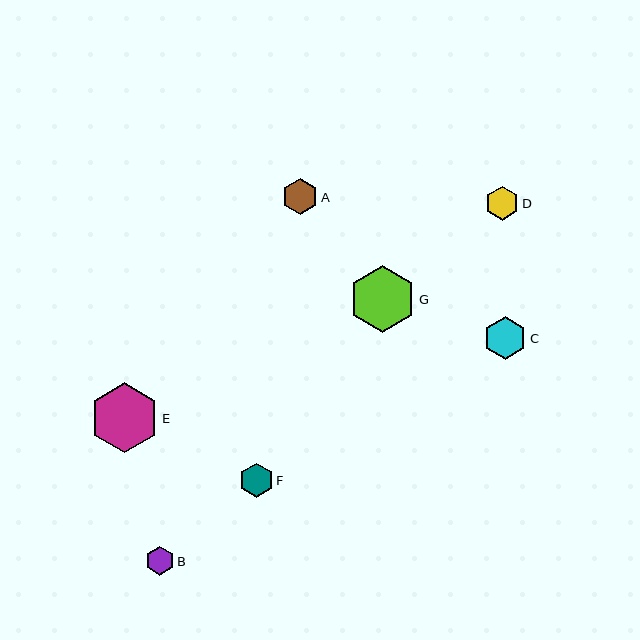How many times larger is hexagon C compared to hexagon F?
Hexagon C is approximately 1.3 times the size of hexagon F.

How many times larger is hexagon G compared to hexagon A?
Hexagon G is approximately 1.9 times the size of hexagon A.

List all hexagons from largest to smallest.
From largest to smallest: E, G, C, A, F, D, B.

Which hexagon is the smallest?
Hexagon B is the smallest with a size of approximately 29 pixels.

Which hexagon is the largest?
Hexagon E is the largest with a size of approximately 70 pixels.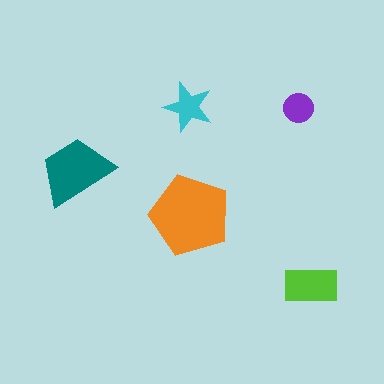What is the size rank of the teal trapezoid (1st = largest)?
2nd.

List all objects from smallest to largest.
The purple circle, the cyan star, the lime rectangle, the teal trapezoid, the orange pentagon.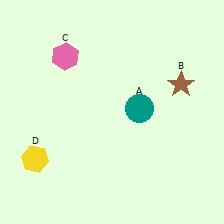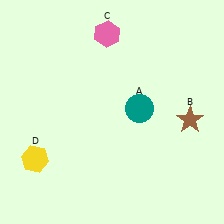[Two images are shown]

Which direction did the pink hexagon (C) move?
The pink hexagon (C) moved right.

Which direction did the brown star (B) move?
The brown star (B) moved down.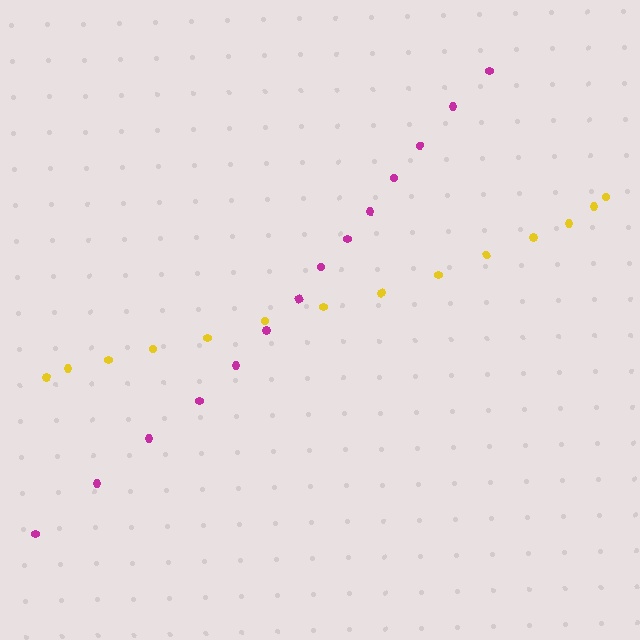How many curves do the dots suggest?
There are 2 distinct paths.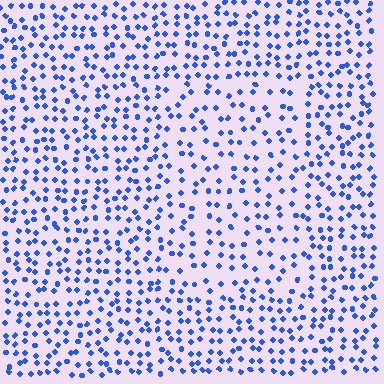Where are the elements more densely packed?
The elements are more densely packed outside the rectangle boundary.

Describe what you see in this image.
The image contains small blue elements arranged at two different densities. A rectangle-shaped region is visible where the elements are less densely packed than the surrounding area.